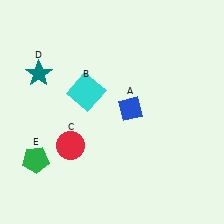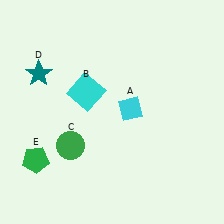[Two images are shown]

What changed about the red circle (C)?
In Image 1, C is red. In Image 2, it changed to green.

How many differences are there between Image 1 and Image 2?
There are 2 differences between the two images.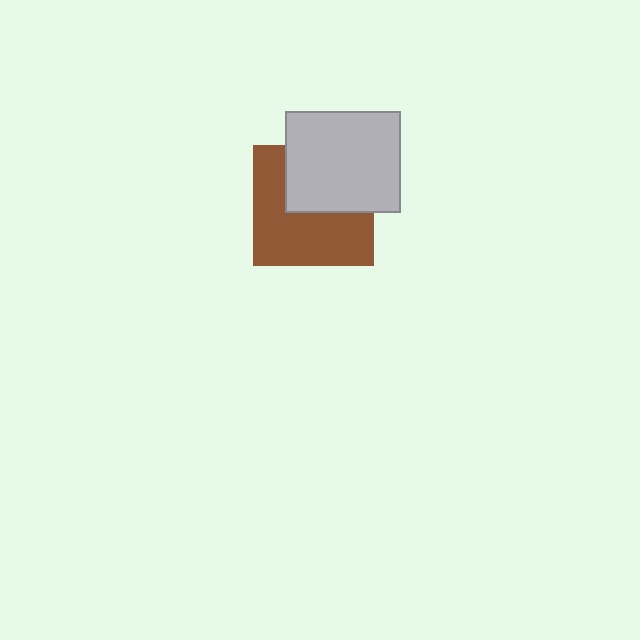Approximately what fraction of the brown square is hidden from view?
Roughly 42% of the brown square is hidden behind the light gray rectangle.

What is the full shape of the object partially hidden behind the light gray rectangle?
The partially hidden object is a brown square.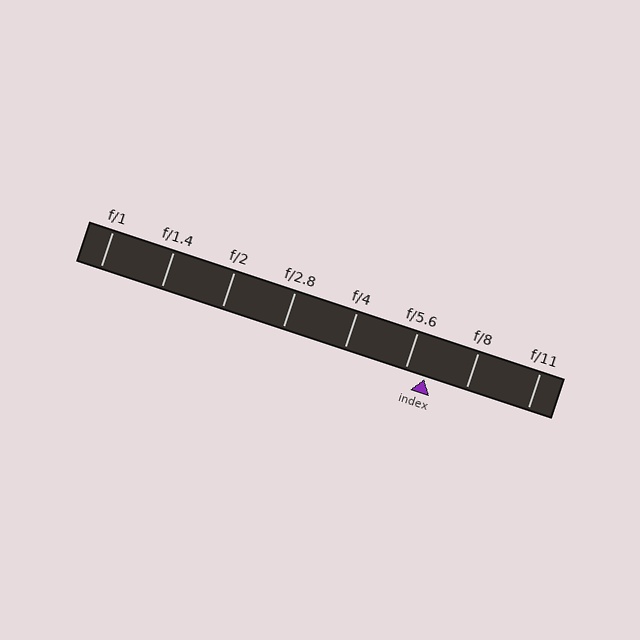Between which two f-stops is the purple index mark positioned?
The index mark is between f/5.6 and f/8.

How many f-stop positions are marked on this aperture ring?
There are 8 f-stop positions marked.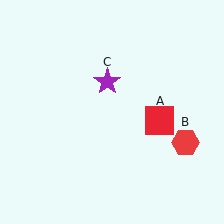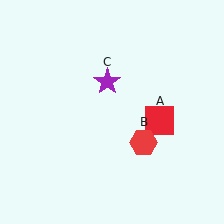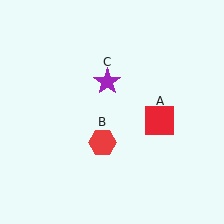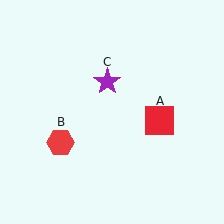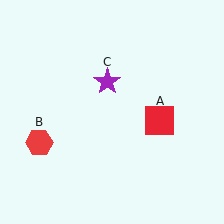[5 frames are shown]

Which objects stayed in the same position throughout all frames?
Red square (object A) and purple star (object C) remained stationary.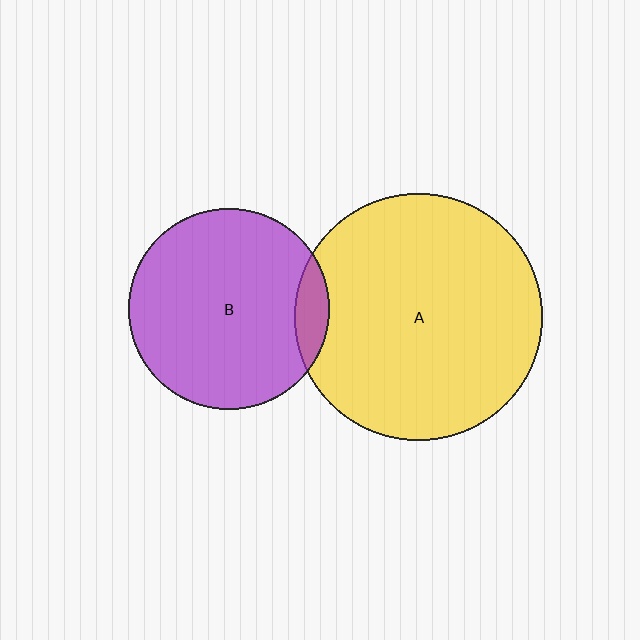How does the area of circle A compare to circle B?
Approximately 1.5 times.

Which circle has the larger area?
Circle A (yellow).